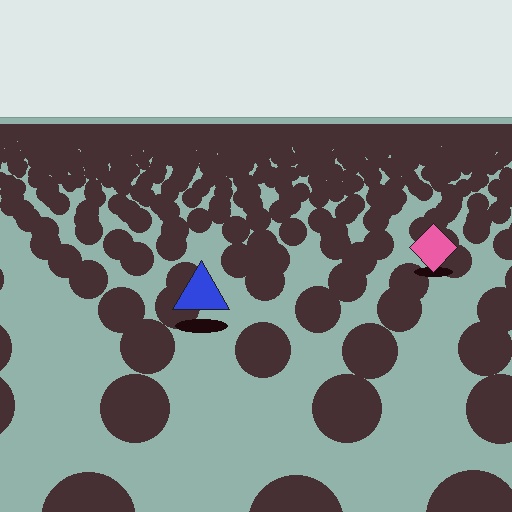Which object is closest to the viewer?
The blue triangle is closest. The texture marks near it are larger and more spread out.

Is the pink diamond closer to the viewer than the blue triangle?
No. The blue triangle is closer — you can tell from the texture gradient: the ground texture is coarser near it.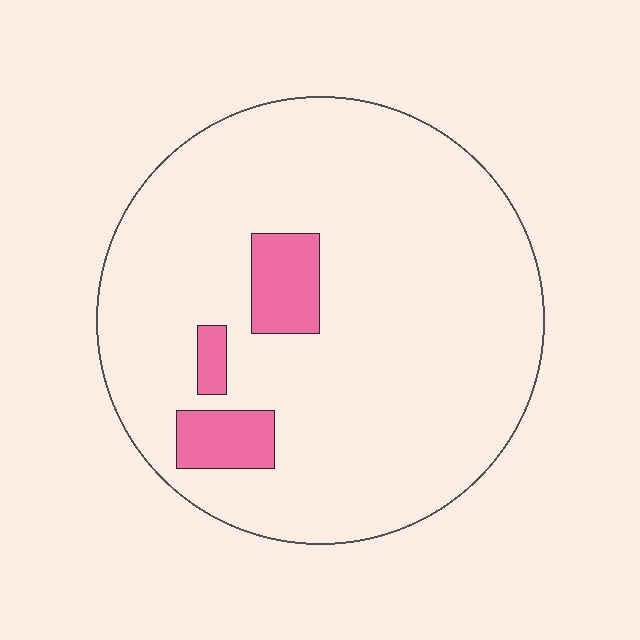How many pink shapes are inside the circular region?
3.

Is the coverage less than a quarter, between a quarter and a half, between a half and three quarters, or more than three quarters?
Less than a quarter.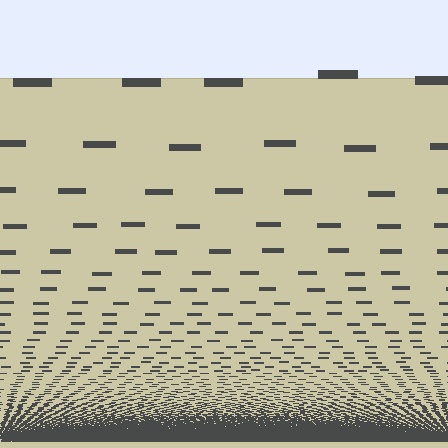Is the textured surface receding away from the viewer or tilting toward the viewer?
The surface appears to tilt toward the viewer. Texture elements get larger and sparser toward the top.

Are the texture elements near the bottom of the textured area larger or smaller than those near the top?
Smaller. The gradient is inverted — elements near the bottom are smaller and denser.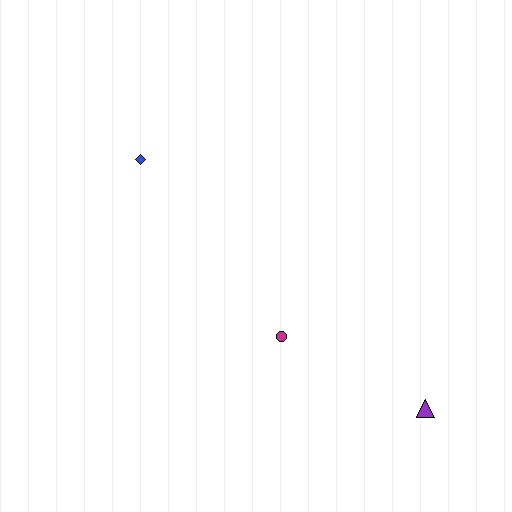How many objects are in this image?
There are 3 objects.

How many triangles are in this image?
There is 1 triangle.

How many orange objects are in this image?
There are no orange objects.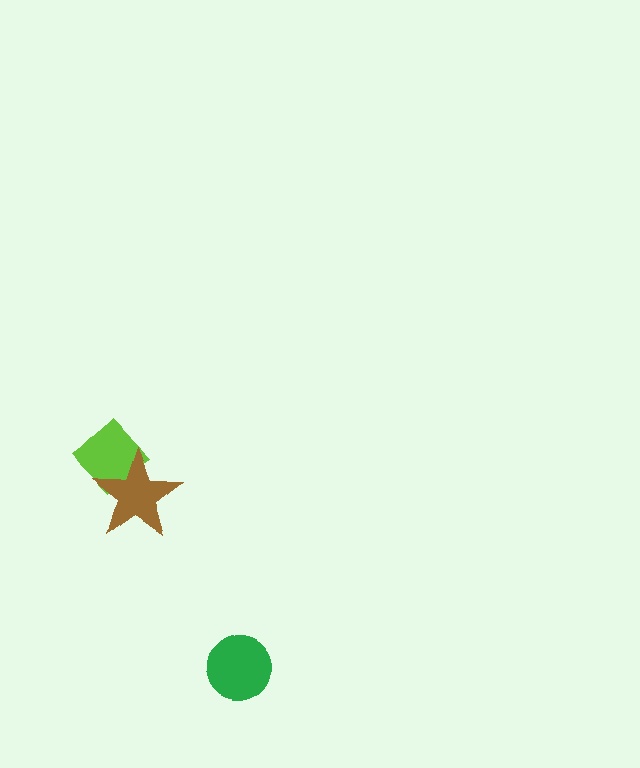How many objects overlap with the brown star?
1 object overlaps with the brown star.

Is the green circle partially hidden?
No, no other shape covers it.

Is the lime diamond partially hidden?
Yes, it is partially covered by another shape.